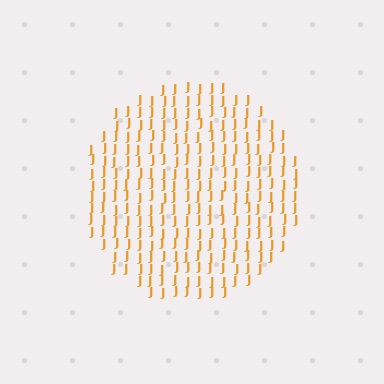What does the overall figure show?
The overall figure shows a circle.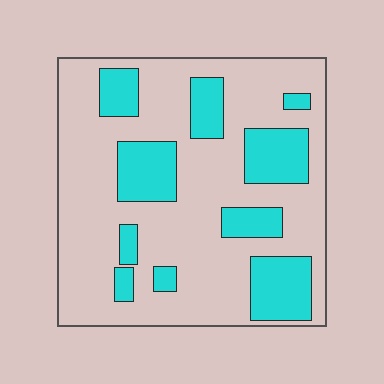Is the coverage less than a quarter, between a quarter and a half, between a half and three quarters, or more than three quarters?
Between a quarter and a half.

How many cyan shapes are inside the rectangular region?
10.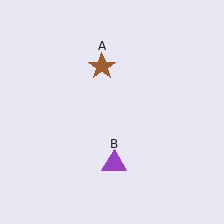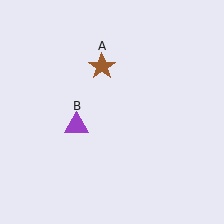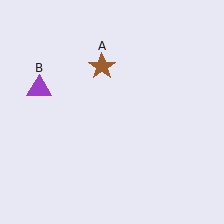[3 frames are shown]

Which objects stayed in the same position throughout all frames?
Brown star (object A) remained stationary.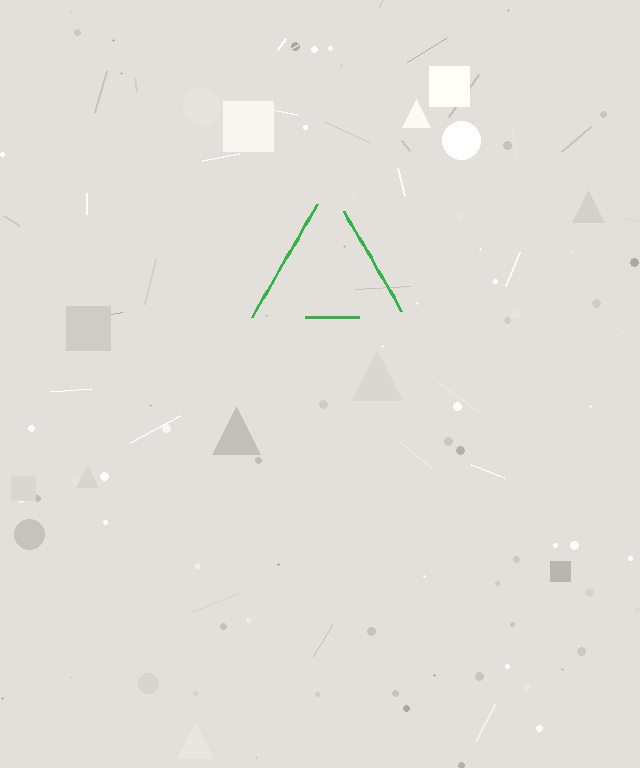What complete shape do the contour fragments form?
The contour fragments form a triangle.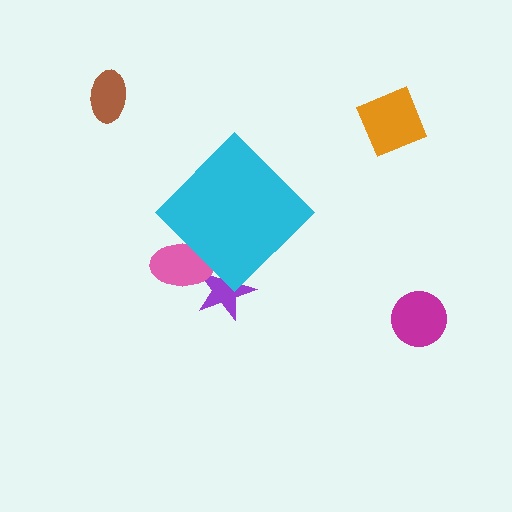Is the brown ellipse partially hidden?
No, the brown ellipse is fully visible.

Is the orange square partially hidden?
No, the orange square is fully visible.